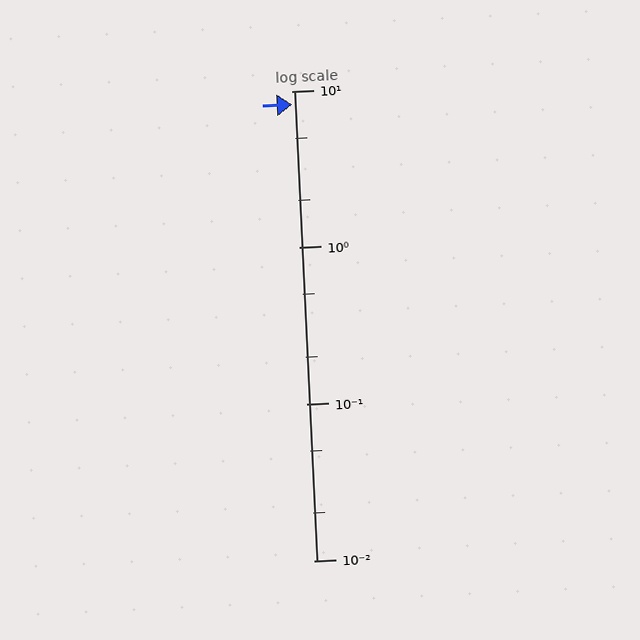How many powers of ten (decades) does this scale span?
The scale spans 3 decades, from 0.01 to 10.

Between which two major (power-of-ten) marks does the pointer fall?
The pointer is between 1 and 10.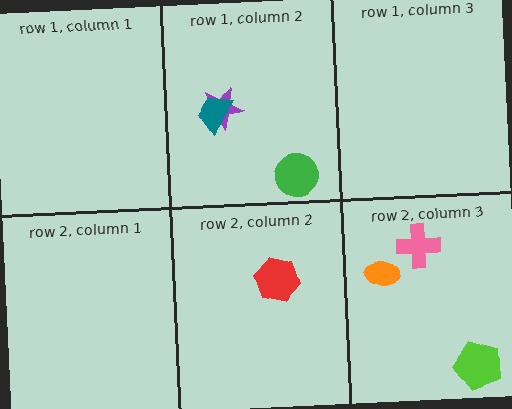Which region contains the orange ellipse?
The row 2, column 3 region.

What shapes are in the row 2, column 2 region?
The red hexagon.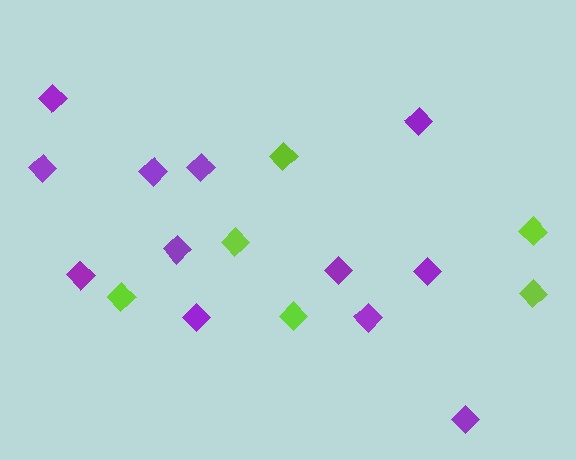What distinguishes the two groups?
There are 2 groups: one group of purple diamonds (12) and one group of lime diamonds (6).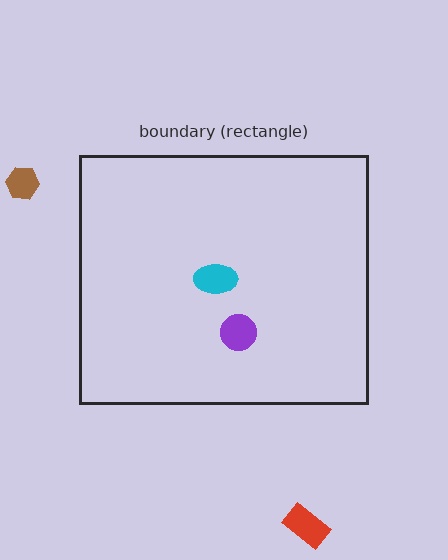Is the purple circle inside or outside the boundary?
Inside.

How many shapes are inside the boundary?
2 inside, 2 outside.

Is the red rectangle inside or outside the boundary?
Outside.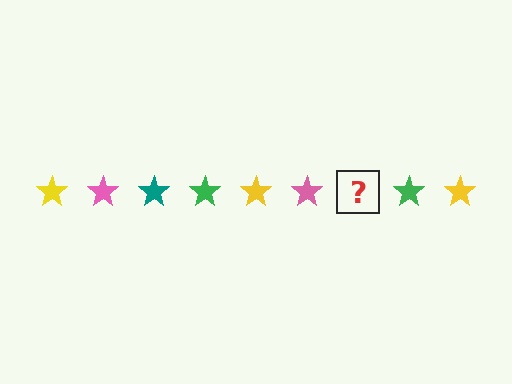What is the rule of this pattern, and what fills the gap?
The rule is that the pattern cycles through yellow, pink, teal, green stars. The gap should be filled with a teal star.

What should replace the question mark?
The question mark should be replaced with a teal star.